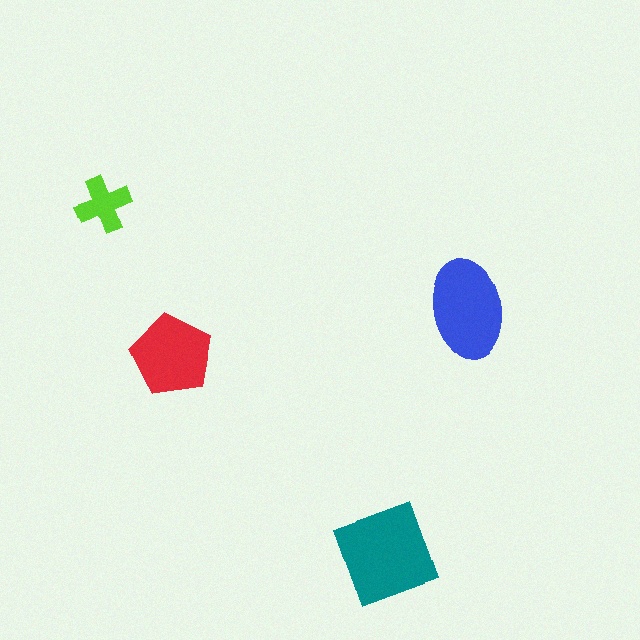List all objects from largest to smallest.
The teal square, the blue ellipse, the red pentagon, the lime cross.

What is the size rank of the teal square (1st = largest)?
1st.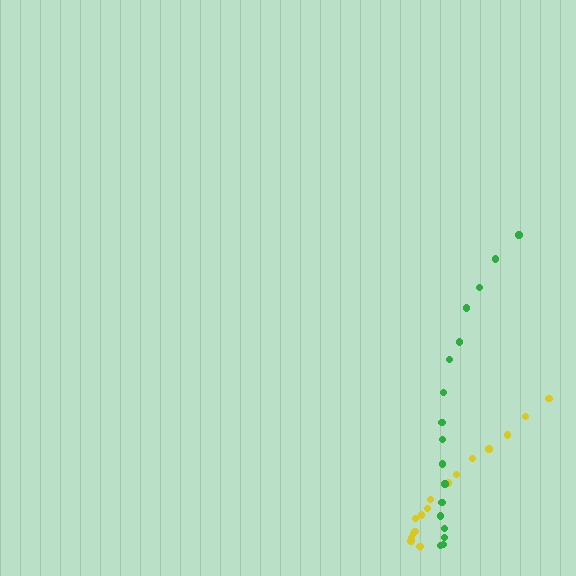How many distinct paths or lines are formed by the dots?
There are 2 distinct paths.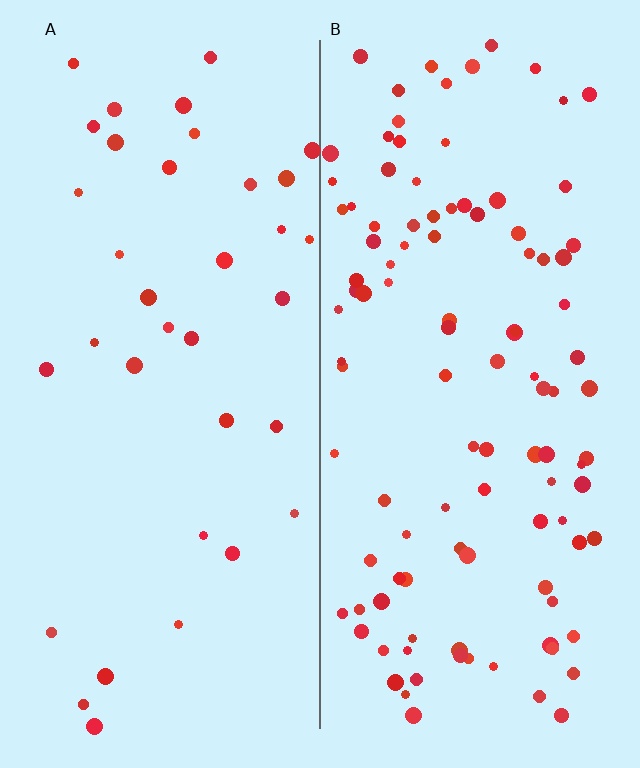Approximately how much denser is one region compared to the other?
Approximately 3.0× — region B over region A.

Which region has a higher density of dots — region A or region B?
B (the right).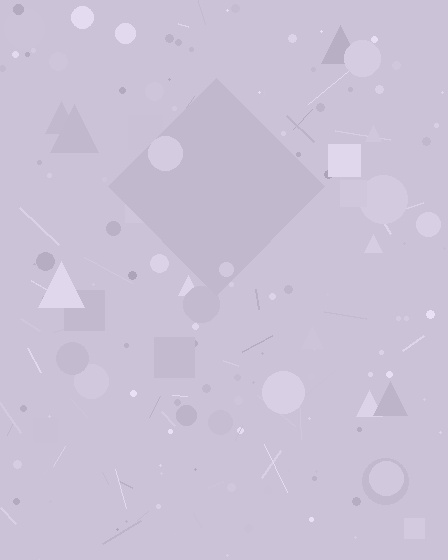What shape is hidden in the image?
A diamond is hidden in the image.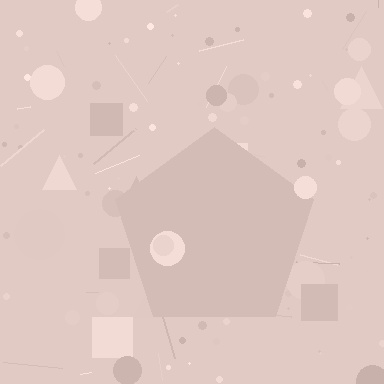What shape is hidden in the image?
A pentagon is hidden in the image.